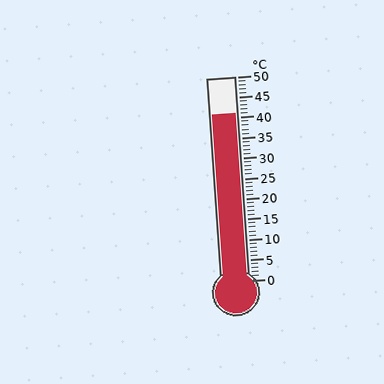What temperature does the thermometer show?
The thermometer shows approximately 41°C.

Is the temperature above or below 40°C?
The temperature is above 40°C.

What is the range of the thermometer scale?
The thermometer scale ranges from 0°C to 50°C.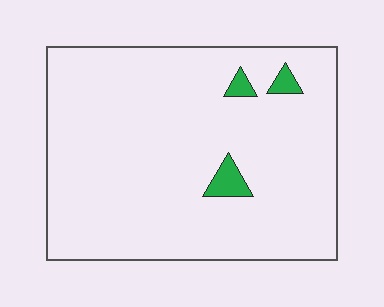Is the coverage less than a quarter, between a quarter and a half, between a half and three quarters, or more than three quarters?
Less than a quarter.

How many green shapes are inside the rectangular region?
3.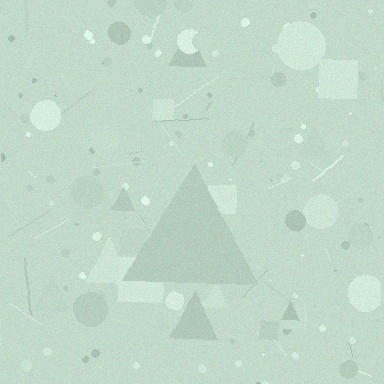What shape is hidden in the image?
A triangle is hidden in the image.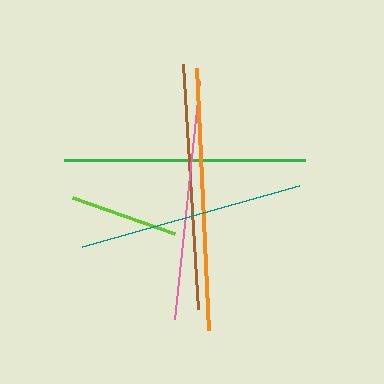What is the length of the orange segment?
The orange segment is approximately 262 pixels long.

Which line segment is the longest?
The orange line is the longest at approximately 262 pixels.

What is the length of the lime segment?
The lime segment is approximately 108 pixels long.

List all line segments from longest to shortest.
From longest to shortest: orange, brown, green, pink, teal, lime.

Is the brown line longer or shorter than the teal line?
The brown line is longer than the teal line.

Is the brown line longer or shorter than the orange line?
The orange line is longer than the brown line.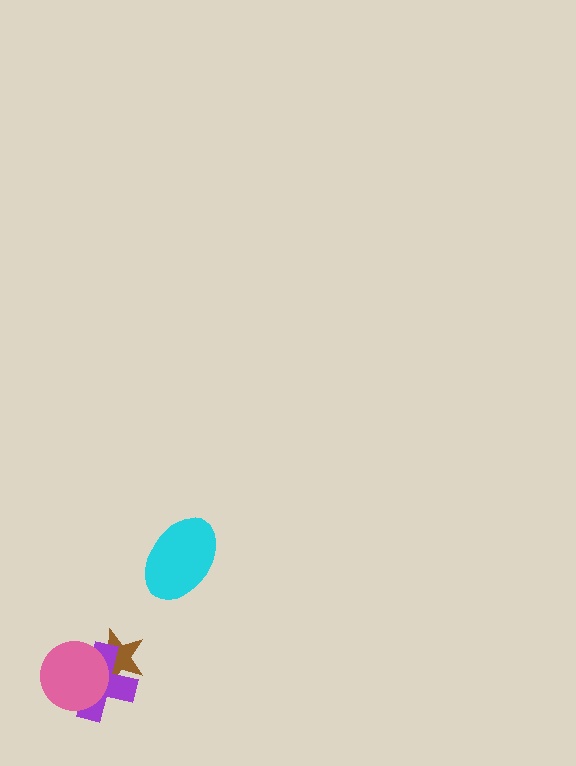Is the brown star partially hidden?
Yes, it is partially covered by another shape.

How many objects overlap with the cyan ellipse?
0 objects overlap with the cyan ellipse.